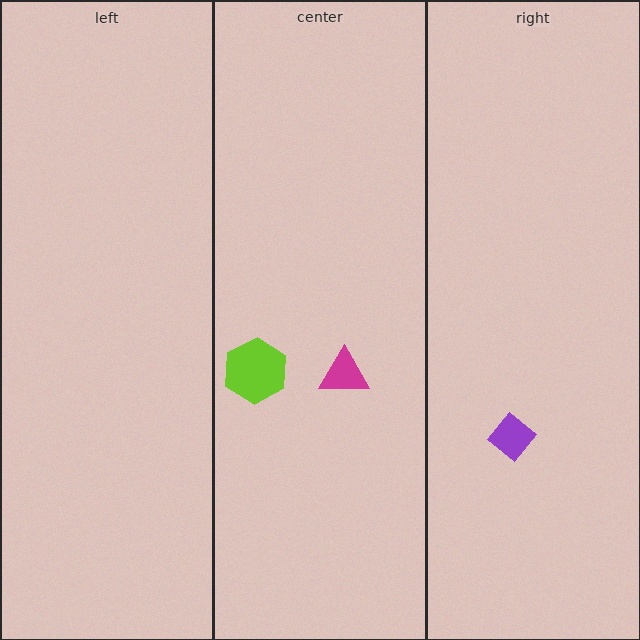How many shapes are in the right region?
1.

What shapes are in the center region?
The lime hexagon, the magenta triangle.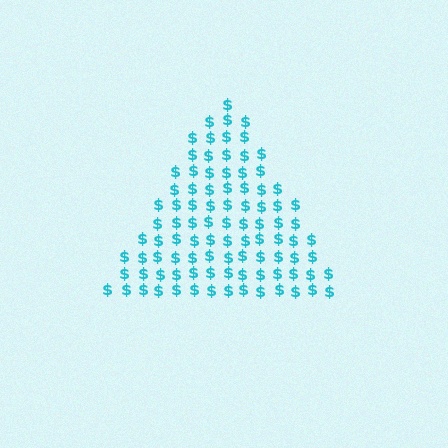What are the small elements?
The small elements are dollar signs.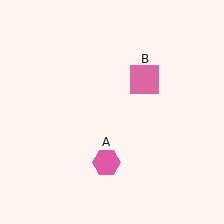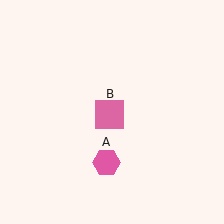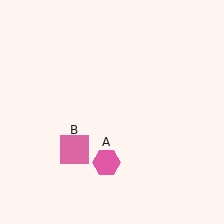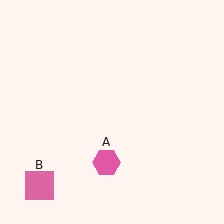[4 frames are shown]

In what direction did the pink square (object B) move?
The pink square (object B) moved down and to the left.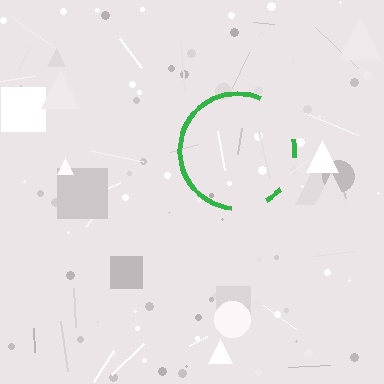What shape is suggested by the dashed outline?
The dashed outline suggests a circle.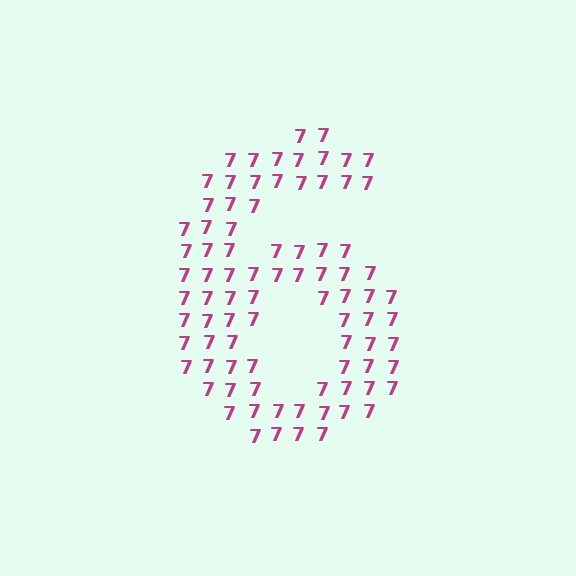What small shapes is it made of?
It is made of small digit 7's.